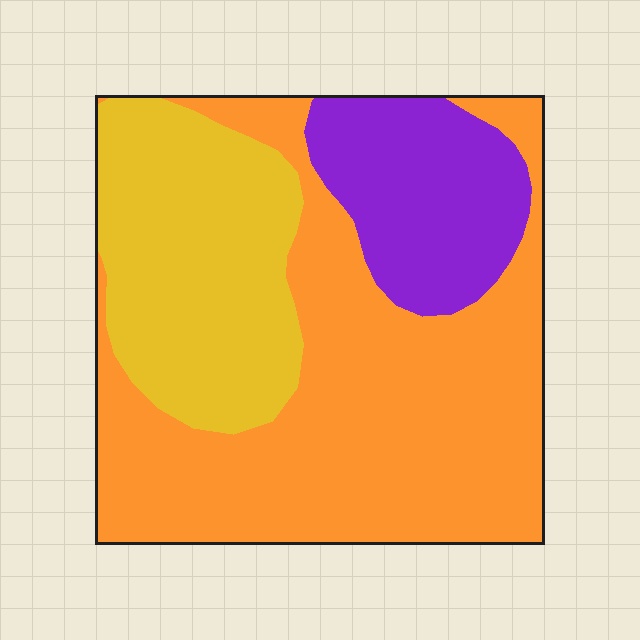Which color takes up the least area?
Purple, at roughly 20%.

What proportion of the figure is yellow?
Yellow covers about 30% of the figure.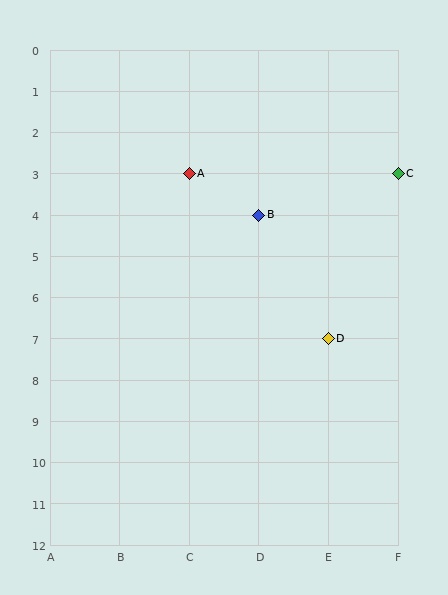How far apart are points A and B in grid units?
Points A and B are 1 column and 1 row apart (about 1.4 grid units diagonally).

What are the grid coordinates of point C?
Point C is at grid coordinates (F, 3).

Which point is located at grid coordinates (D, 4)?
Point B is at (D, 4).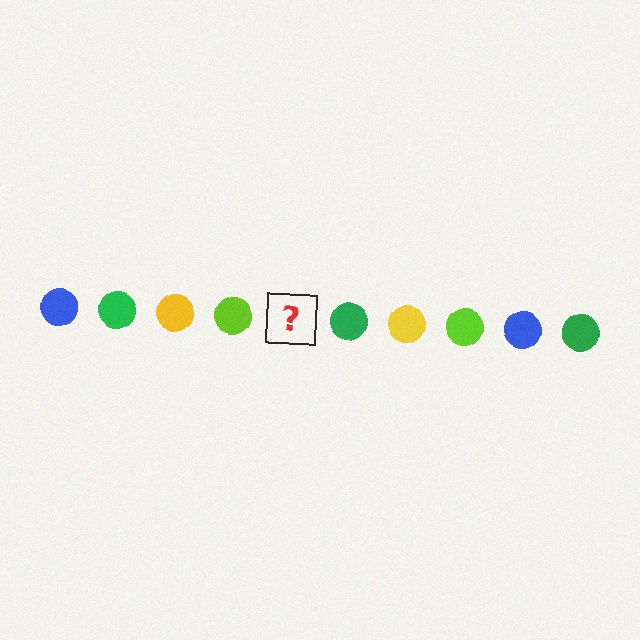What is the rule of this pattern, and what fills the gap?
The rule is that the pattern cycles through blue, green, yellow, lime circles. The gap should be filled with a blue circle.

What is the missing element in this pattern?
The missing element is a blue circle.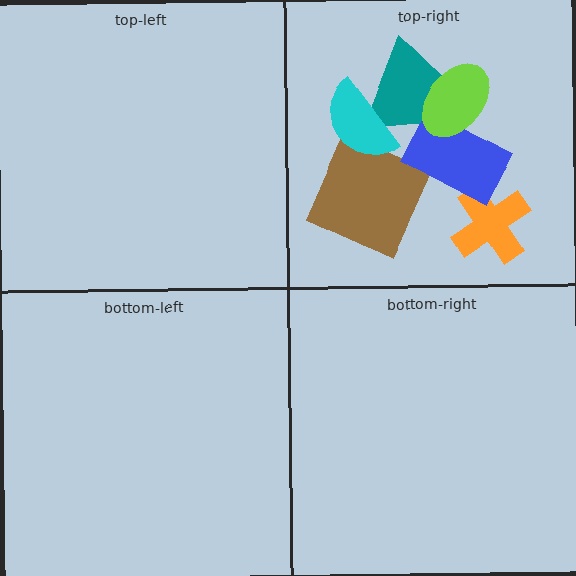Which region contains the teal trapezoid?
The top-right region.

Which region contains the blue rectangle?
The top-right region.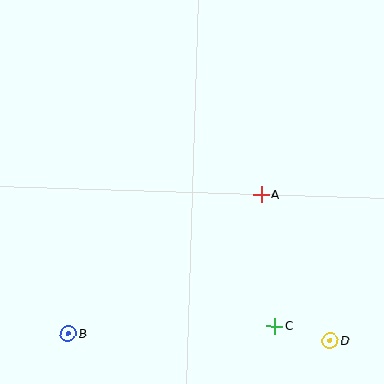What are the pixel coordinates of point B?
Point B is at (68, 334).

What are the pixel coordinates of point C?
Point C is at (275, 326).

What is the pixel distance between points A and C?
The distance between A and C is 132 pixels.